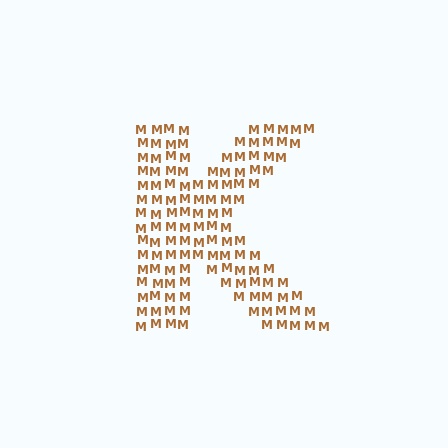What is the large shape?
The large shape is the letter K.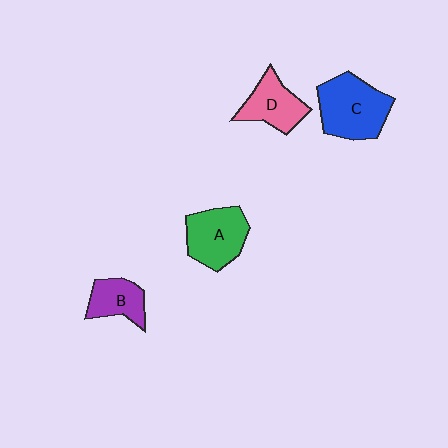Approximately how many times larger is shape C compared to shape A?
Approximately 1.2 times.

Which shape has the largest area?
Shape C (blue).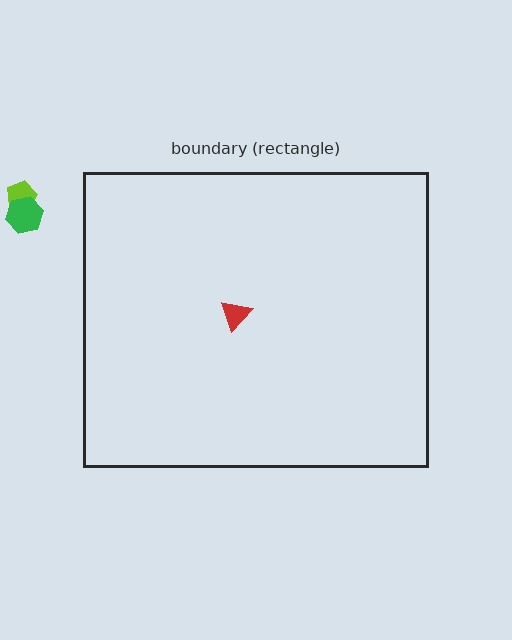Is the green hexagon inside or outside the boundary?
Outside.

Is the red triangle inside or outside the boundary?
Inside.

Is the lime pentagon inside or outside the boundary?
Outside.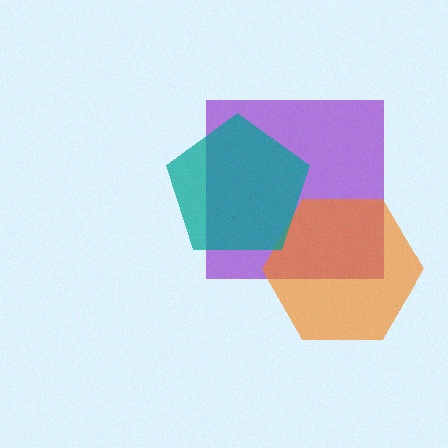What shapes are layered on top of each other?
The layered shapes are: a purple square, an orange hexagon, a teal pentagon.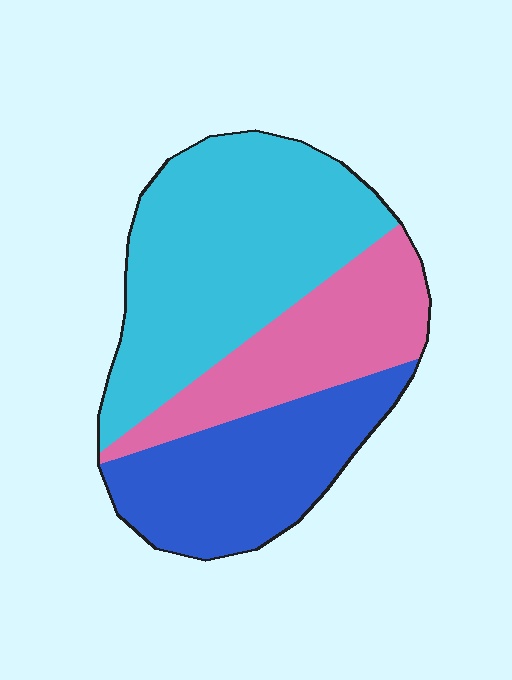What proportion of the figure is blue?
Blue takes up about one quarter (1/4) of the figure.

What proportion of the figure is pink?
Pink covers 25% of the figure.